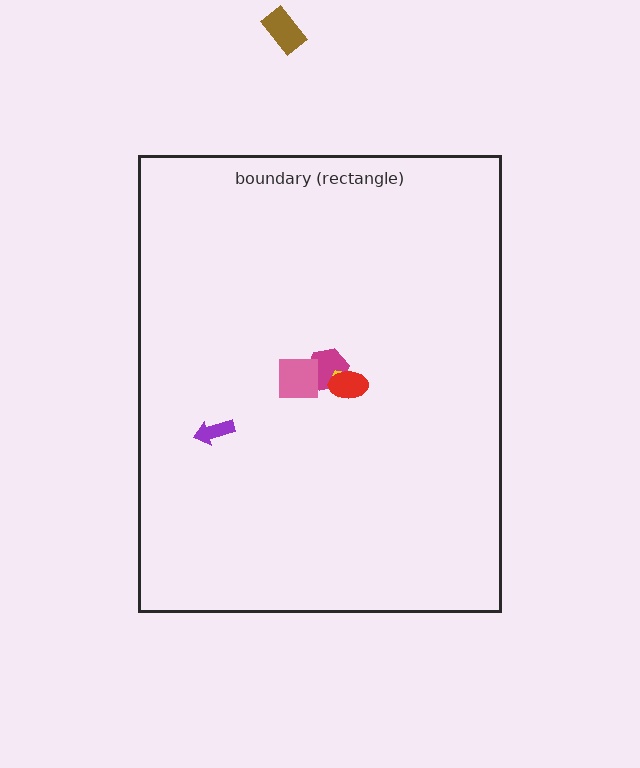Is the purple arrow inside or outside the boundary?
Inside.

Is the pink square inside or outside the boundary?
Inside.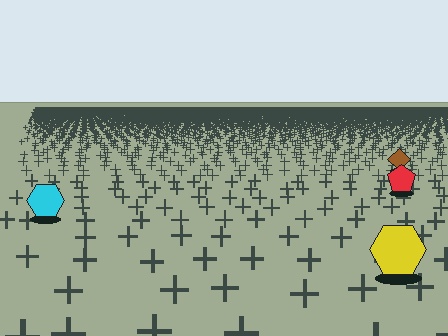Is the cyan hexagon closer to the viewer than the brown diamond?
Yes. The cyan hexagon is closer — you can tell from the texture gradient: the ground texture is coarser near it.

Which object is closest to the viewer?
The yellow hexagon is closest. The texture marks near it are larger and more spread out.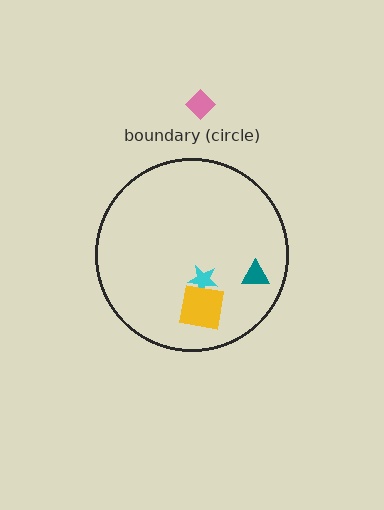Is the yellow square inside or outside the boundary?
Inside.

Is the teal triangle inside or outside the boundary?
Inside.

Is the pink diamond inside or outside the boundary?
Outside.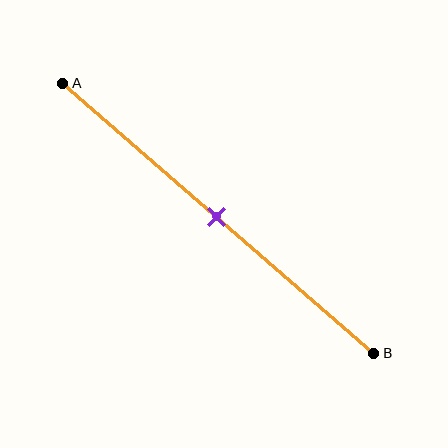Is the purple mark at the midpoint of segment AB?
Yes, the mark is approximately at the midpoint.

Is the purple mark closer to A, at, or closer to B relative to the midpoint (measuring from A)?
The purple mark is approximately at the midpoint of segment AB.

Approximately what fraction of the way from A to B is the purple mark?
The purple mark is approximately 50% of the way from A to B.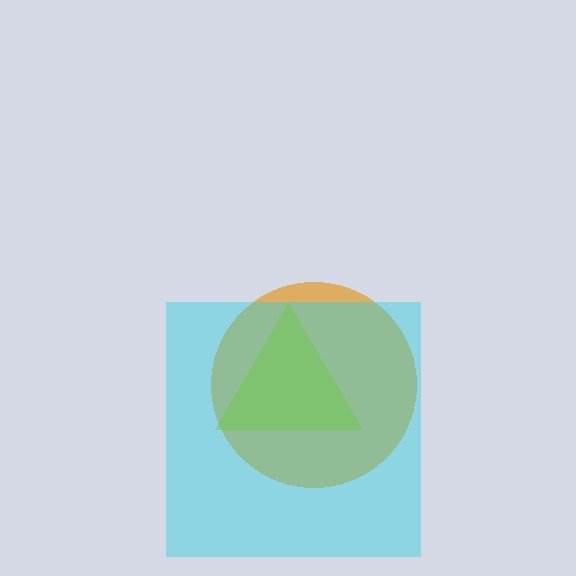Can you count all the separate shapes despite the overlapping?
Yes, there are 3 separate shapes.